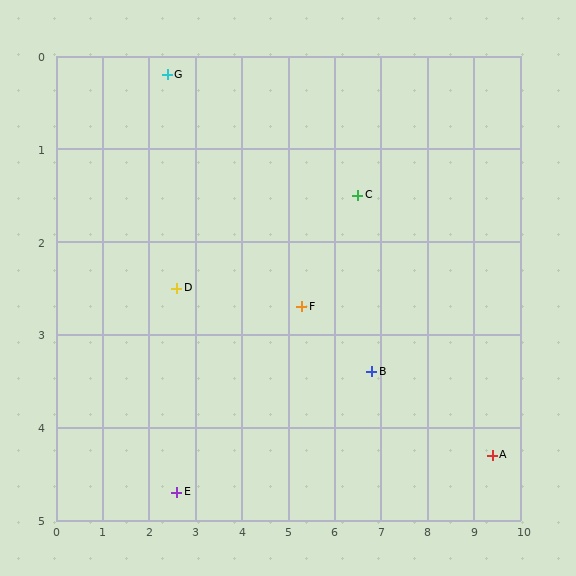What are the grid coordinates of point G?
Point G is at approximately (2.4, 0.2).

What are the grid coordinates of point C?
Point C is at approximately (6.5, 1.5).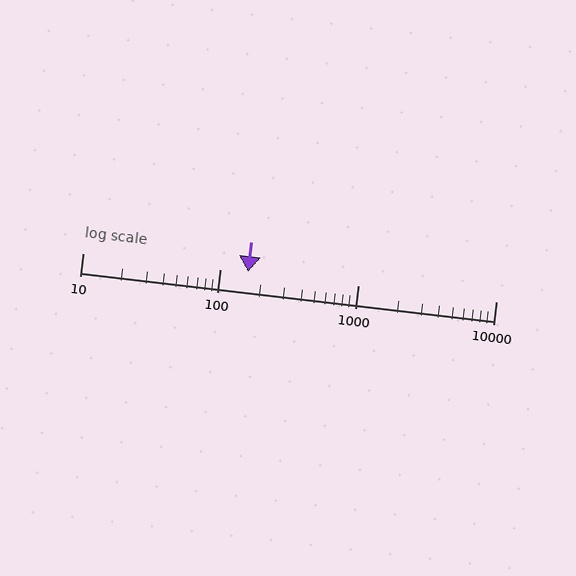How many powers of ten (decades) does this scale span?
The scale spans 3 decades, from 10 to 10000.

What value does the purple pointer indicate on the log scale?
The pointer indicates approximately 160.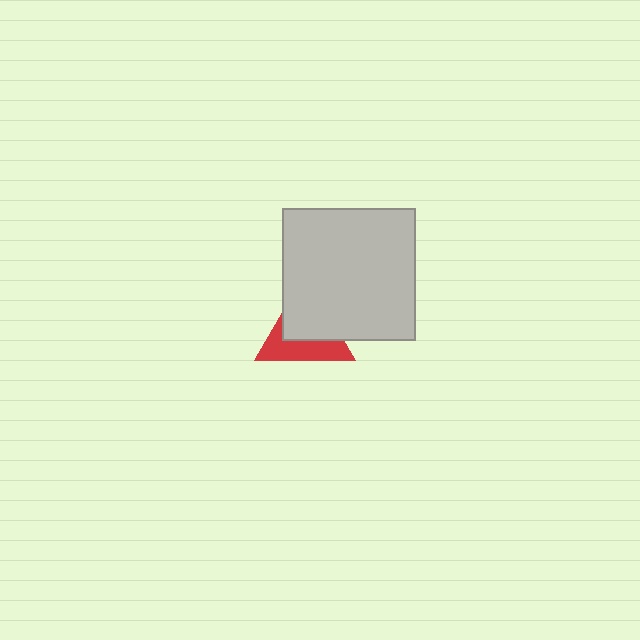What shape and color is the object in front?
The object in front is a light gray square.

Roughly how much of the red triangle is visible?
About half of it is visible (roughly 46%).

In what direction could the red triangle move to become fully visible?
The red triangle could move toward the lower-left. That would shift it out from behind the light gray square entirely.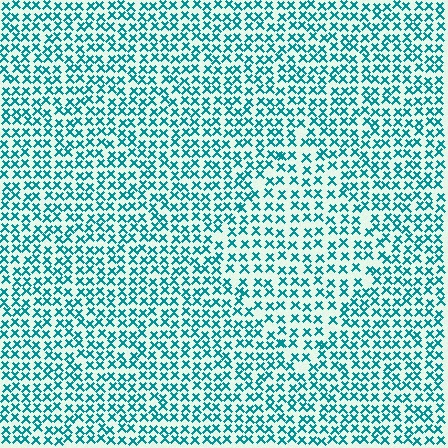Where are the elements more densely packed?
The elements are more densely packed outside the diamond boundary.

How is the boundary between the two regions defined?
The boundary is defined by a change in element density (approximately 1.4x ratio). All elements are the same color, size, and shape.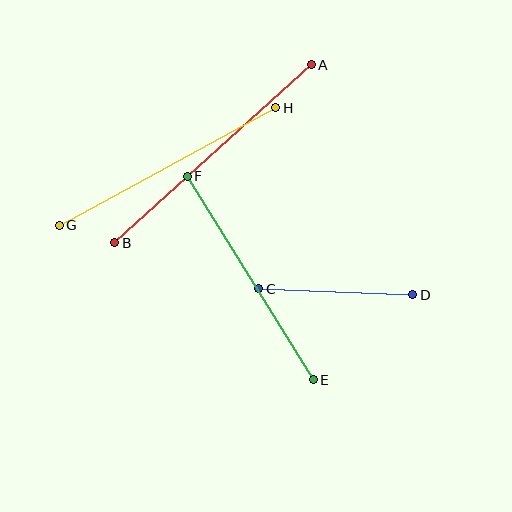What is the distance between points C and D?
The distance is approximately 154 pixels.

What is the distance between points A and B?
The distance is approximately 265 pixels.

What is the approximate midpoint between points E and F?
The midpoint is at approximately (250, 278) pixels.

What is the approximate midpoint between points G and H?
The midpoint is at approximately (167, 167) pixels.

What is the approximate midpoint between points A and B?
The midpoint is at approximately (213, 154) pixels.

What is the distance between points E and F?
The distance is approximately 239 pixels.